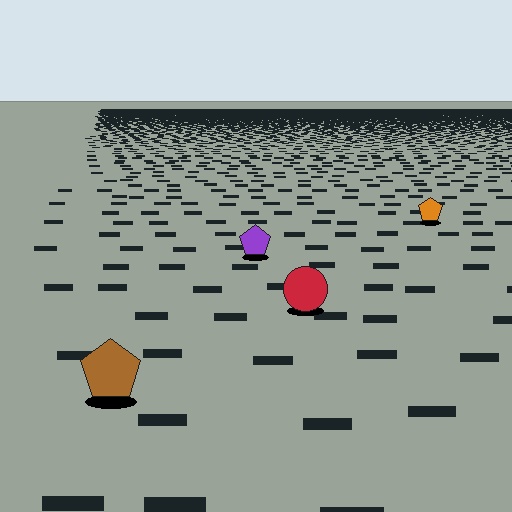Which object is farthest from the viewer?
The orange pentagon is farthest from the viewer. It appears smaller and the ground texture around it is denser.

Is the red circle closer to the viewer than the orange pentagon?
Yes. The red circle is closer — you can tell from the texture gradient: the ground texture is coarser near it.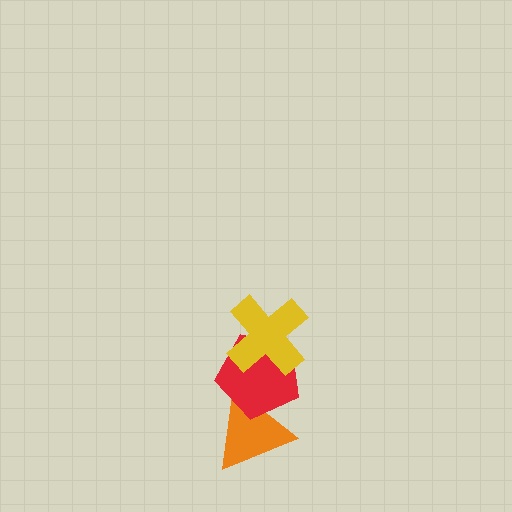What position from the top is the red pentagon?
The red pentagon is 2nd from the top.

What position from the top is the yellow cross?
The yellow cross is 1st from the top.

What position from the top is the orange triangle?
The orange triangle is 3rd from the top.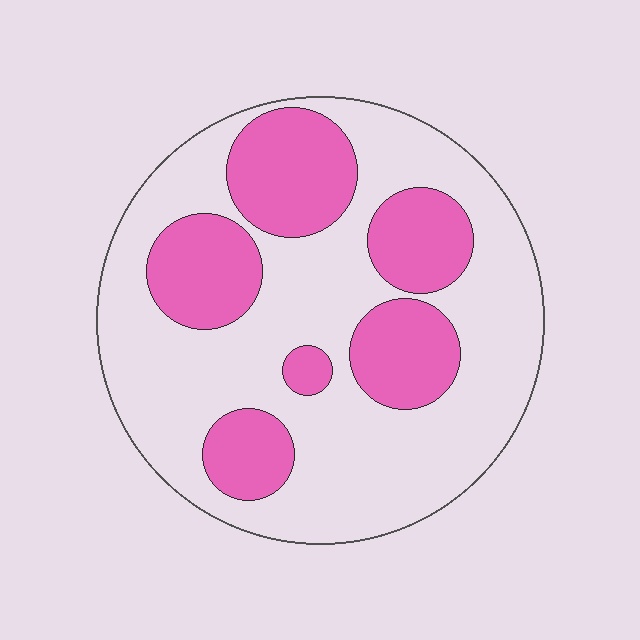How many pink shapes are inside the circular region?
6.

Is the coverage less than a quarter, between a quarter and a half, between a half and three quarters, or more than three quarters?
Between a quarter and a half.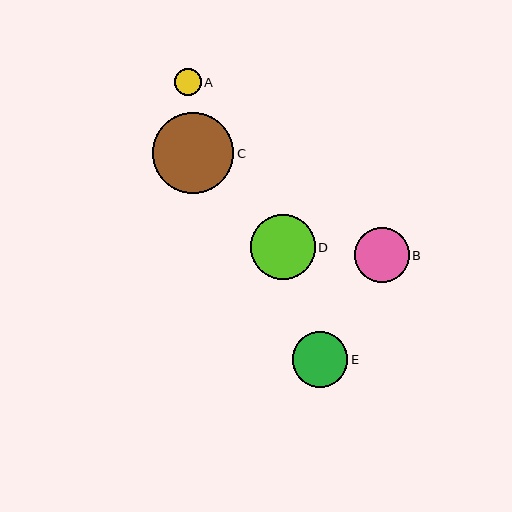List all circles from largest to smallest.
From largest to smallest: C, D, B, E, A.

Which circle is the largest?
Circle C is the largest with a size of approximately 81 pixels.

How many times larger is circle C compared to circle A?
Circle C is approximately 3.0 times the size of circle A.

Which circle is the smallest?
Circle A is the smallest with a size of approximately 27 pixels.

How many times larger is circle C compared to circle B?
Circle C is approximately 1.5 times the size of circle B.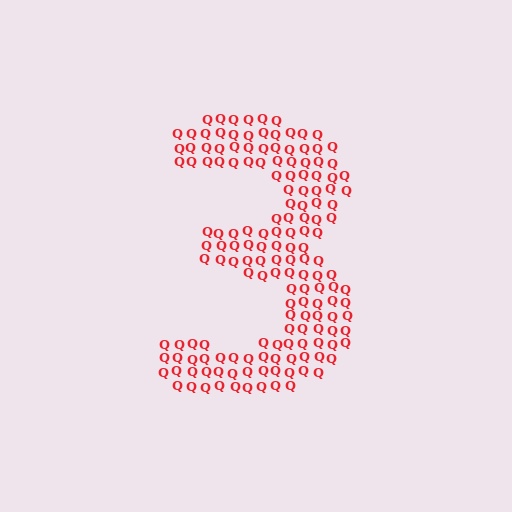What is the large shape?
The large shape is the digit 3.